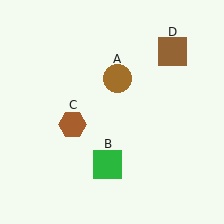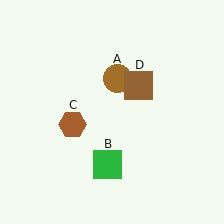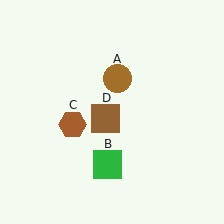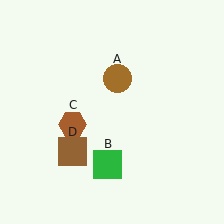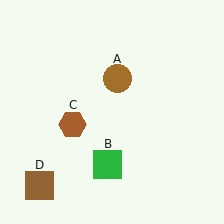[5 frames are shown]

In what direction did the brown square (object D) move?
The brown square (object D) moved down and to the left.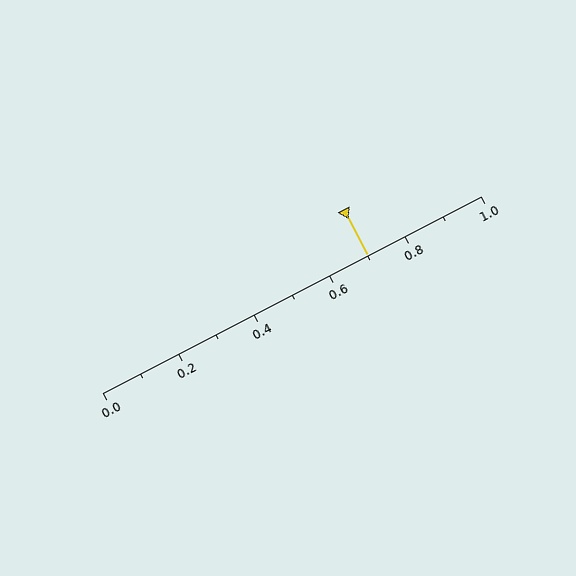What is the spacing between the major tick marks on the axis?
The major ticks are spaced 0.2 apart.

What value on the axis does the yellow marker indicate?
The marker indicates approximately 0.7.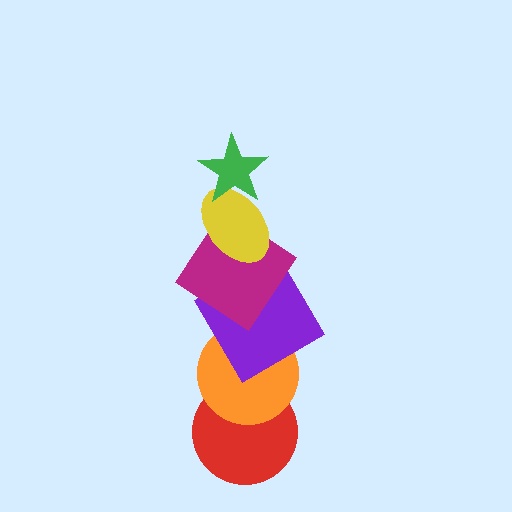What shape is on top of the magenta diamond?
The yellow ellipse is on top of the magenta diamond.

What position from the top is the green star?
The green star is 1st from the top.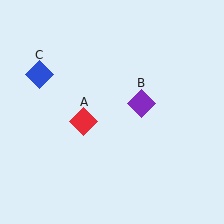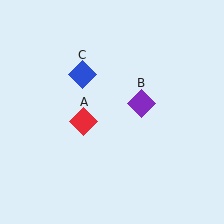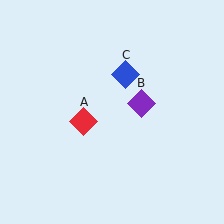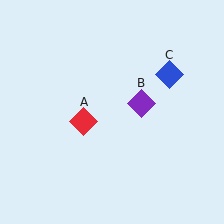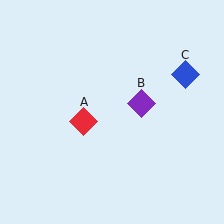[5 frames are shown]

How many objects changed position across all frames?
1 object changed position: blue diamond (object C).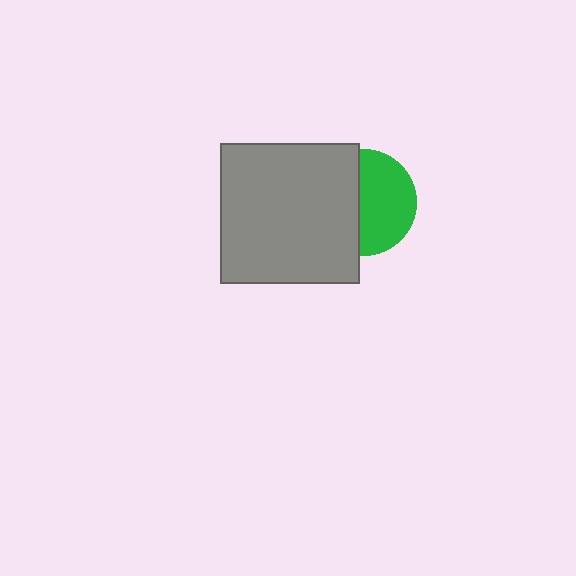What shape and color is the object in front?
The object in front is a gray square.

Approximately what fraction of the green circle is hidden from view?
Roughly 45% of the green circle is hidden behind the gray square.